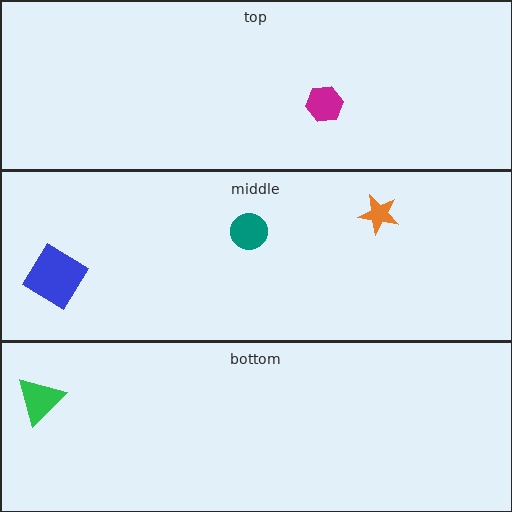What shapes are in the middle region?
The teal circle, the orange star, the blue diamond.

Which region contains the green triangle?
The bottom region.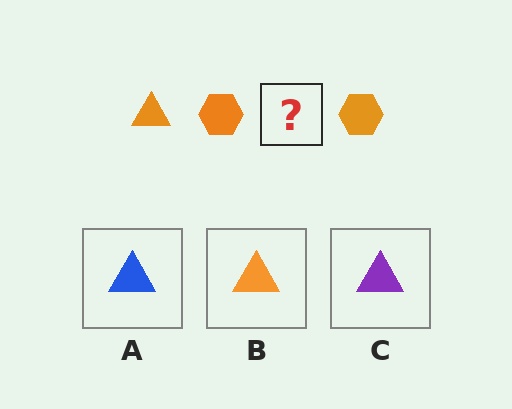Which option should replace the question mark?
Option B.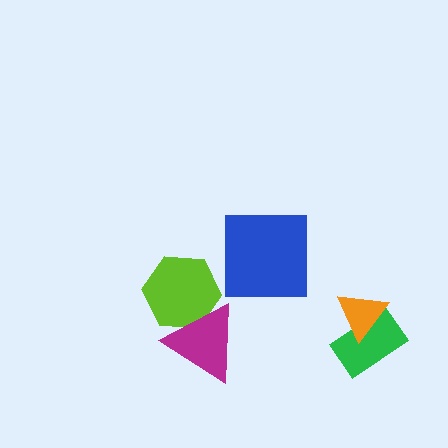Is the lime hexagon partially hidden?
Yes, it is partially covered by another shape.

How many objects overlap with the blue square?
0 objects overlap with the blue square.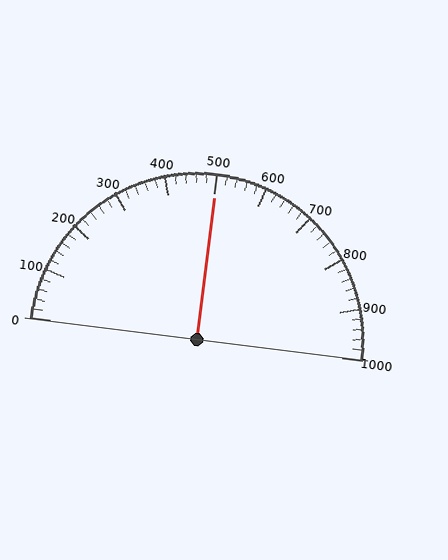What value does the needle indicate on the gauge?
The needle indicates approximately 500.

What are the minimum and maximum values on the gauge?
The gauge ranges from 0 to 1000.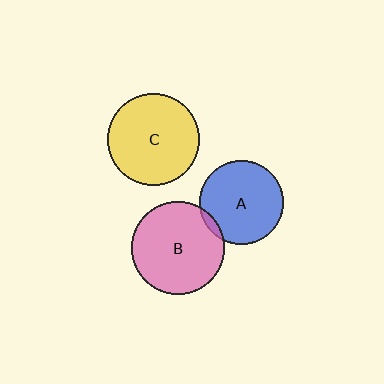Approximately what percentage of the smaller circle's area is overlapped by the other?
Approximately 5%.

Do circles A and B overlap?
Yes.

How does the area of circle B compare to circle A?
Approximately 1.2 times.